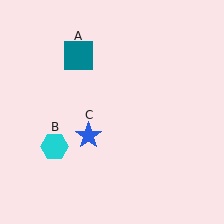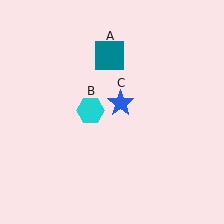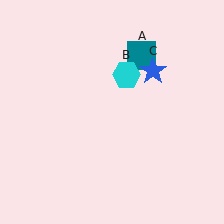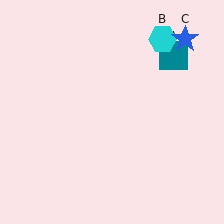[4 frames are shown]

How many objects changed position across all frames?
3 objects changed position: teal square (object A), cyan hexagon (object B), blue star (object C).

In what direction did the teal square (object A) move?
The teal square (object A) moved right.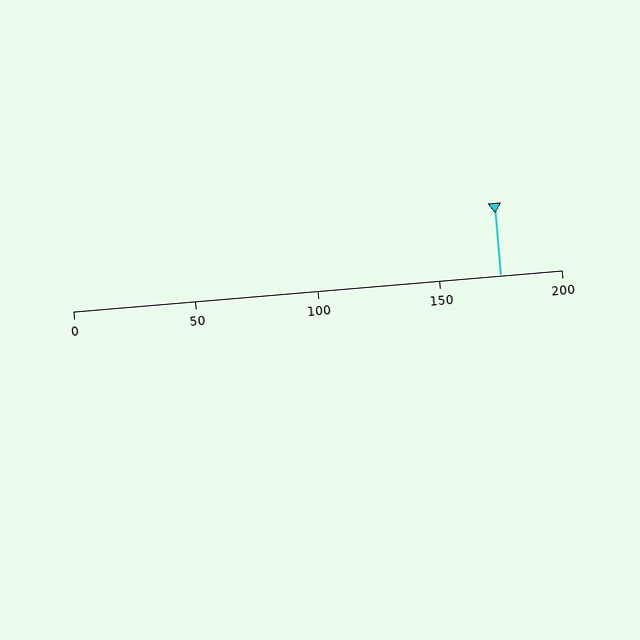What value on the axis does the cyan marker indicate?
The marker indicates approximately 175.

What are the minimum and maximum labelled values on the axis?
The axis runs from 0 to 200.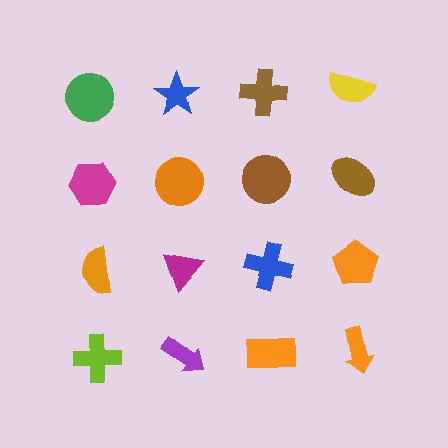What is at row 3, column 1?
An orange semicircle.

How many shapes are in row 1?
4 shapes.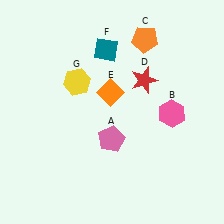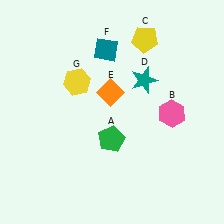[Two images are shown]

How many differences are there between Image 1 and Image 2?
There are 3 differences between the two images.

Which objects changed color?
A changed from pink to green. C changed from orange to yellow. D changed from red to teal.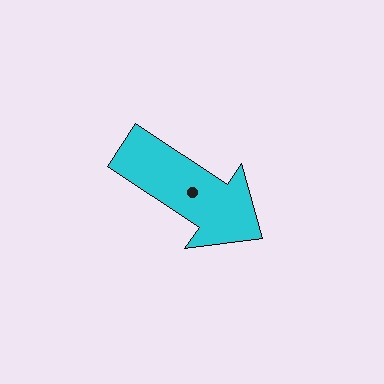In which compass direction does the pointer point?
Southeast.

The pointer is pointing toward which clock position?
Roughly 4 o'clock.